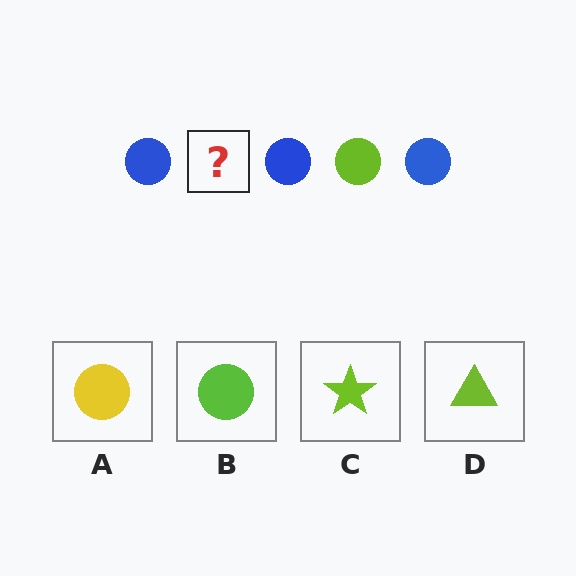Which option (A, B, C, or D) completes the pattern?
B.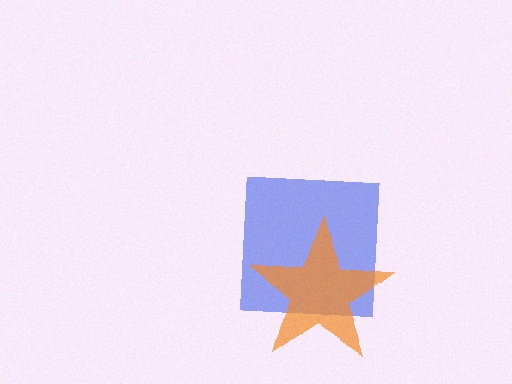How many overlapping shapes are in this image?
There are 2 overlapping shapes in the image.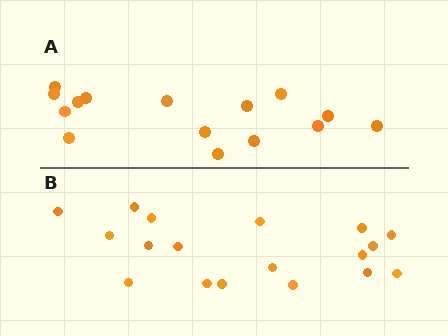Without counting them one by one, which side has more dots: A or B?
Region B (the bottom region) has more dots.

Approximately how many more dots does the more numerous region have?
Region B has just a few more — roughly 2 or 3 more dots than region A.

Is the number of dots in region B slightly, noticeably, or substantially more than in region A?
Region B has only slightly more — the two regions are fairly close. The ratio is roughly 1.2 to 1.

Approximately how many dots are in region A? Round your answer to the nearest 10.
About 20 dots. (The exact count is 15, which rounds to 20.)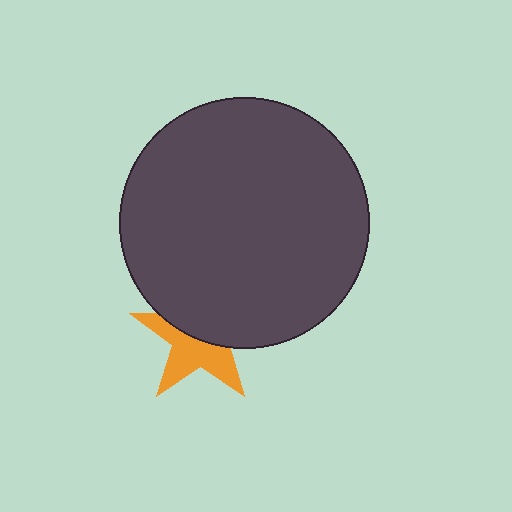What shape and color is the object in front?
The object in front is a dark gray circle.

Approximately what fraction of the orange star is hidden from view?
Roughly 49% of the orange star is hidden behind the dark gray circle.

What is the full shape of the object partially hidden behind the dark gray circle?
The partially hidden object is an orange star.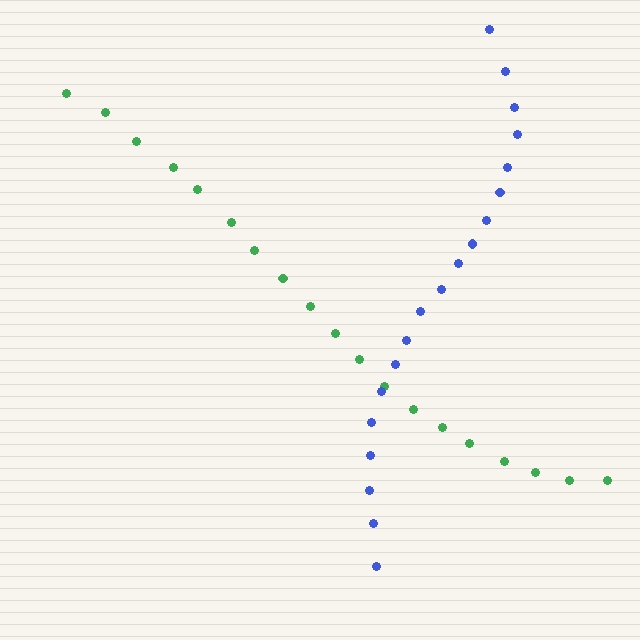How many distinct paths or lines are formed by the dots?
There are 2 distinct paths.